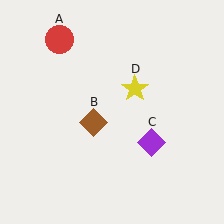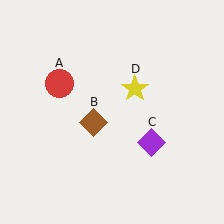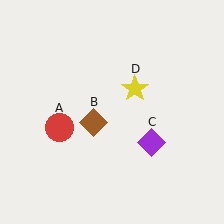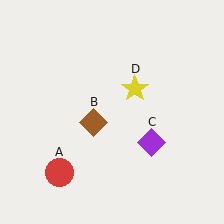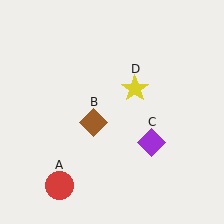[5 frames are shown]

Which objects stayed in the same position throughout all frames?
Brown diamond (object B) and purple diamond (object C) and yellow star (object D) remained stationary.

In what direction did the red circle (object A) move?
The red circle (object A) moved down.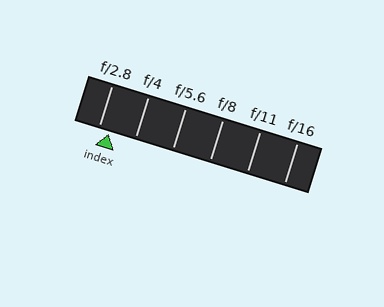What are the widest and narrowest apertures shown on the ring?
The widest aperture shown is f/2.8 and the narrowest is f/16.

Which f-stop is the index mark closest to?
The index mark is closest to f/2.8.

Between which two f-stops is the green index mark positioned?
The index mark is between f/2.8 and f/4.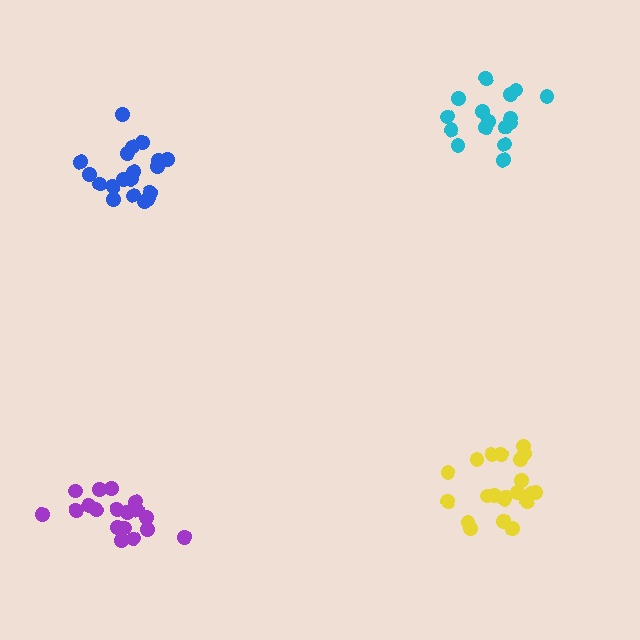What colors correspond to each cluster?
The clusters are colored: blue, cyan, yellow, purple.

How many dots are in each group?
Group 1: 20 dots, Group 2: 16 dots, Group 3: 21 dots, Group 4: 19 dots (76 total).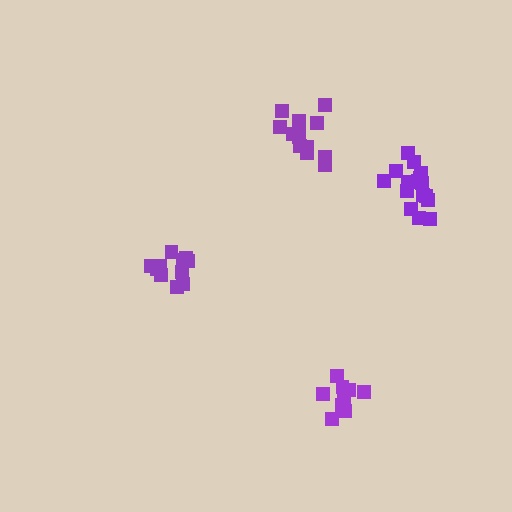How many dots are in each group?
Group 1: 13 dots, Group 2: 10 dots, Group 3: 16 dots, Group 4: 11 dots (50 total).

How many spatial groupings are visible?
There are 4 spatial groupings.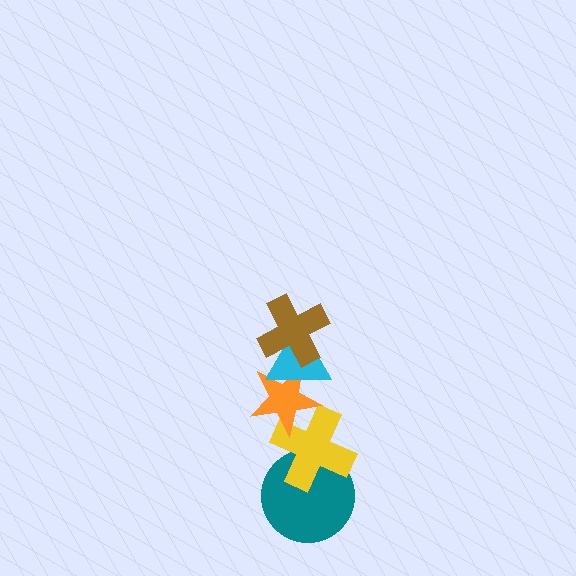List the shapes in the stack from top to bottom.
From top to bottom: the brown cross, the cyan triangle, the orange star, the yellow cross, the teal circle.